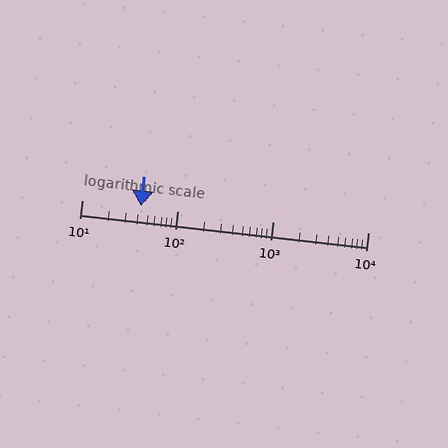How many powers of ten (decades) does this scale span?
The scale spans 3 decades, from 10 to 10000.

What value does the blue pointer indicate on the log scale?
The pointer indicates approximately 42.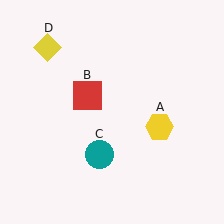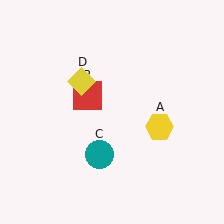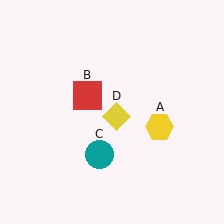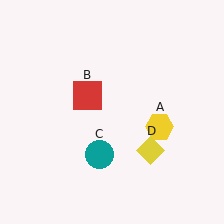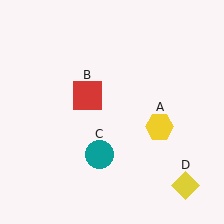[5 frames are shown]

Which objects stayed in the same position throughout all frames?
Yellow hexagon (object A) and red square (object B) and teal circle (object C) remained stationary.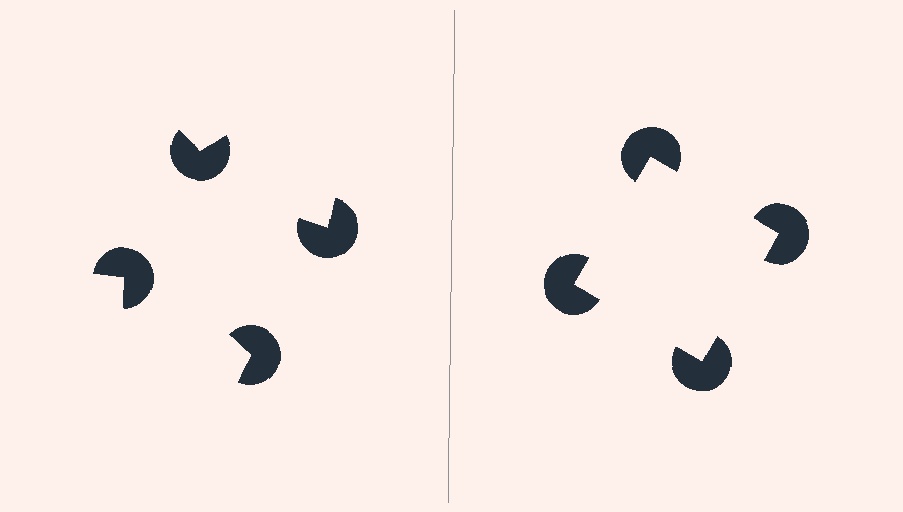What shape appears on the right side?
An illusory square.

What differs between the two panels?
The pac-man discs are positioned identically on both sides; only the wedge orientations differ. On the right they align to a square; on the left they are misaligned.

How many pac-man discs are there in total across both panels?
8 — 4 on each side.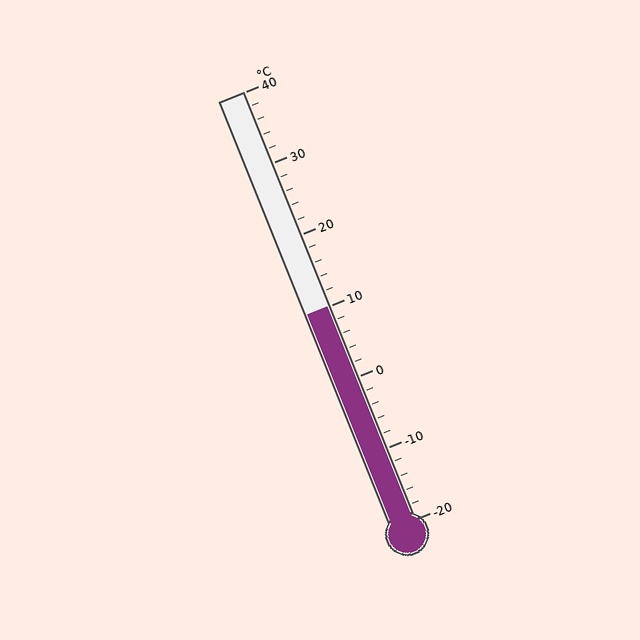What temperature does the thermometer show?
The thermometer shows approximately 10°C.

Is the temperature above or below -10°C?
The temperature is above -10°C.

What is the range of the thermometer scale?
The thermometer scale ranges from -20°C to 40°C.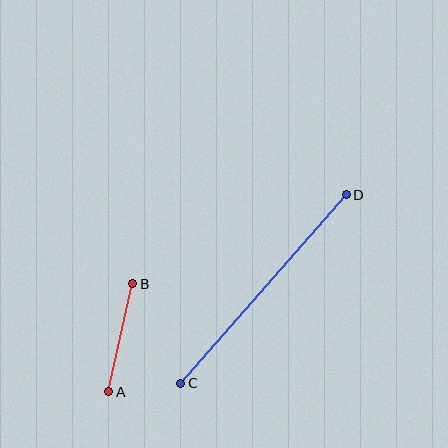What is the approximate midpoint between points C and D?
The midpoint is at approximately (264, 289) pixels.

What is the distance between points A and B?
The distance is approximately 111 pixels.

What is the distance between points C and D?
The distance is approximately 251 pixels.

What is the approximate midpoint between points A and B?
The midpoint is at approximately (121, 338) pixels.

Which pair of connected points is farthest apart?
Points C and D are farthest apart.